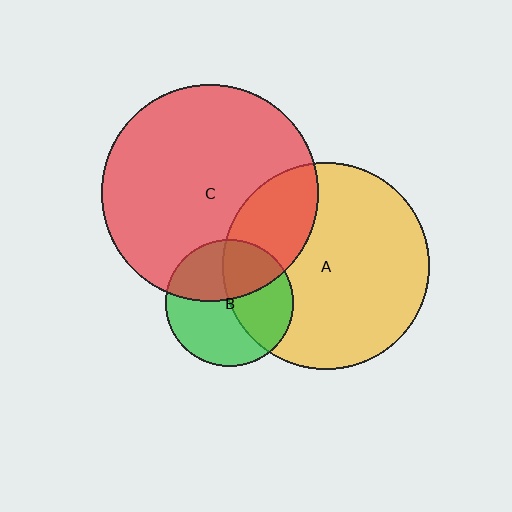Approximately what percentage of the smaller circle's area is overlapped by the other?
Approximately 25%.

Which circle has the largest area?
Circle C (red).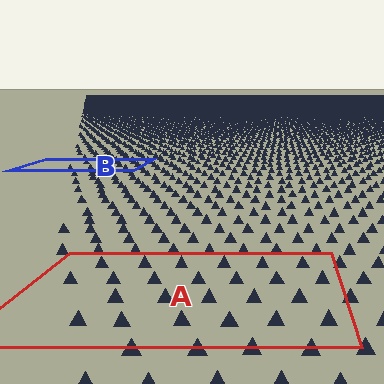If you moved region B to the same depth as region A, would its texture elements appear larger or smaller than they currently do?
They would appear larger. At a closer depth, the same texture elements are projected at a bigger on-screen size.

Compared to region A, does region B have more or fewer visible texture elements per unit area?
Region B has more texture elements per unit area — they are packed more densely because it is farther away.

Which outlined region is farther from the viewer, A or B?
Region B is farther from the viewer — the texture elements inside it appear smaller and more densely packed.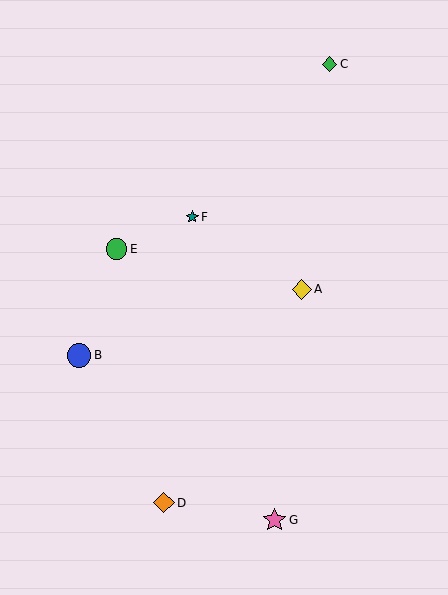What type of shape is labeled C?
Shape C is a green diamond.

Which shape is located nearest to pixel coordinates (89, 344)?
The blue circle (labeled B) at (79, 355) is nearest to that location.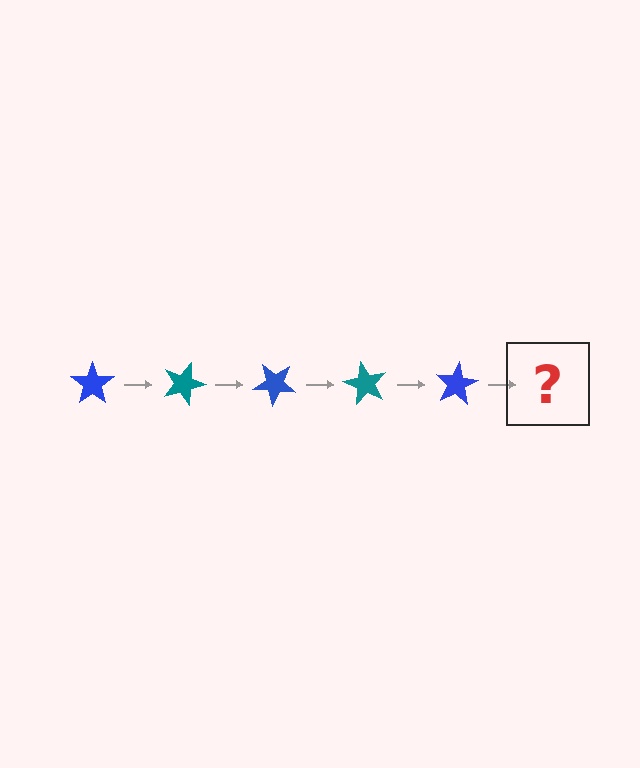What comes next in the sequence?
The next element should be a teal star, rotated 100 degrees from the start.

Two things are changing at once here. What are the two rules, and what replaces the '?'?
The two rules are that it rotates 20 degrees each step and the color cycles through blue and teal. The '?' should be a teal star, rotated 100 degrees from the start.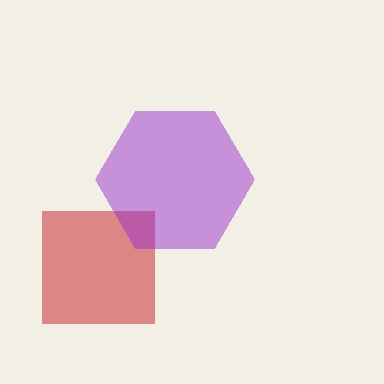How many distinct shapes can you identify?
There are 2 distinct shapes: a red square, a purple hexagon.